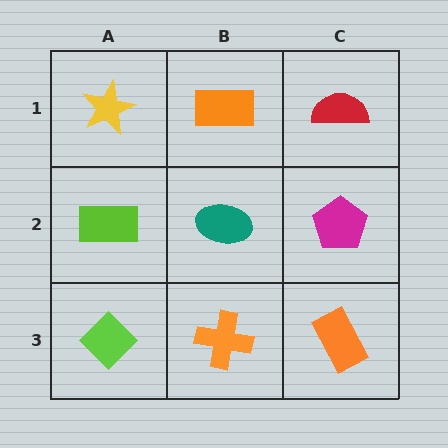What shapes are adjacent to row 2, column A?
A yellow star (row 1, column A), a lime diamond (row 3, column A), a teal ellipse (row 2, column B).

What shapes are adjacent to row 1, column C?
A magenta pentagon (row 2, column C), an orange rectangle (row 1, column B).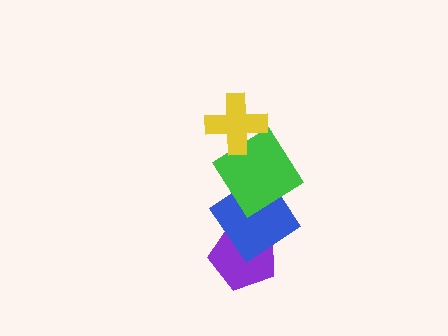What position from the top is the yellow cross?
The yellow cross is 1st from the top.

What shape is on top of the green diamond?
The yellow cross is on top of the green diamond.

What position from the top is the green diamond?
The green diamond is 2nd from the top.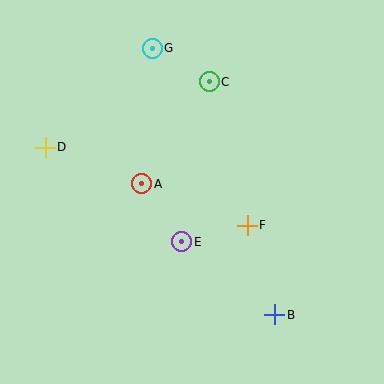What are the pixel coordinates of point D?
Point D is at (45, 147).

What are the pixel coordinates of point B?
Point B is at (275, 315).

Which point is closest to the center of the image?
Point E at (182, 242) is closest to the center.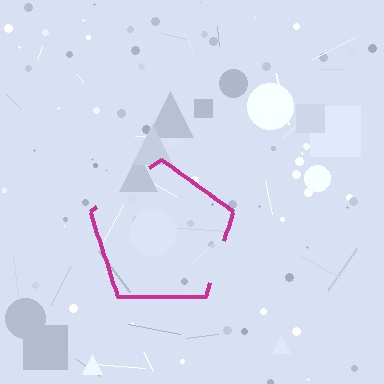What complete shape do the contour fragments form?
The contour fragments form a pentagon.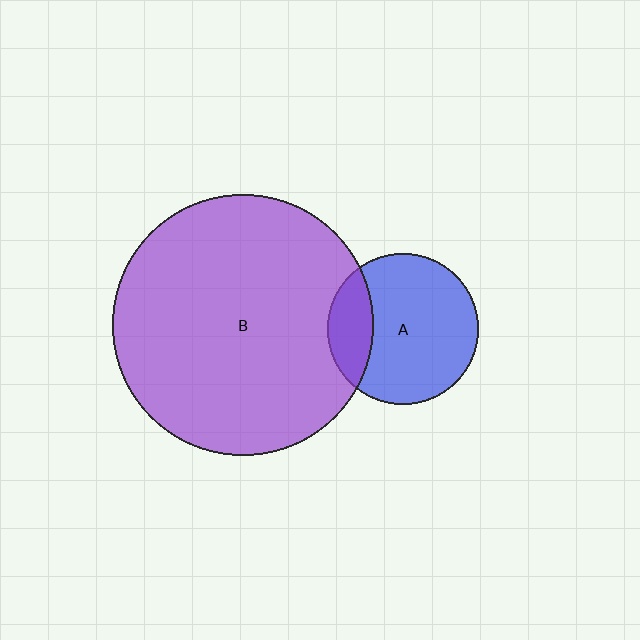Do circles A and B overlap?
Yes.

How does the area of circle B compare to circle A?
Approximately 3.0 times.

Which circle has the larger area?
Circle B (purple).